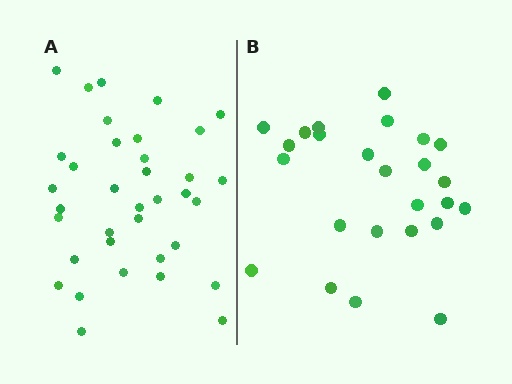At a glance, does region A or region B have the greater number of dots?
Region A (the left region) has more dots.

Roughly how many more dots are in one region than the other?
Region A has roughly 12 or so more dots than region B.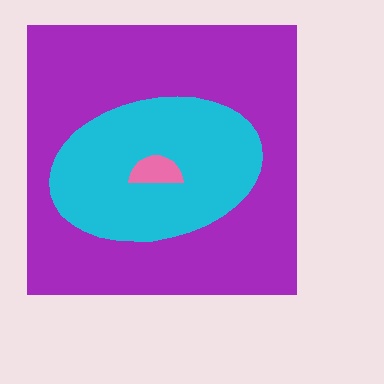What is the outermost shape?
The purple square.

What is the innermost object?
The pink semicircle.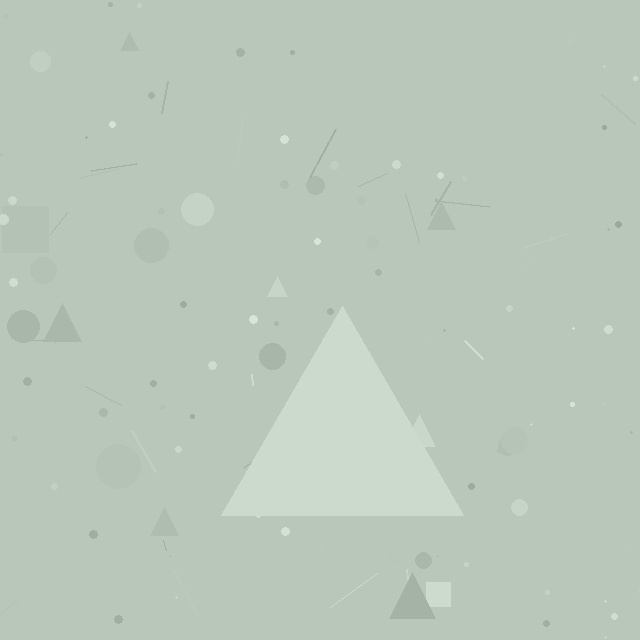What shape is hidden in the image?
A triangle is hidden in the image.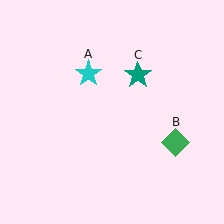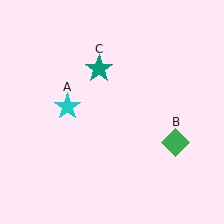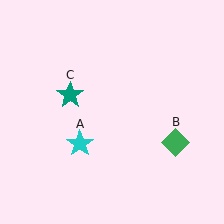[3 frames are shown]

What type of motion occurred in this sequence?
The cyan star (object A), teal star (object C) rotated counterclockwise around the center of the scene.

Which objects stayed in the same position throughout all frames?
Green diamond (object B) remained stationary.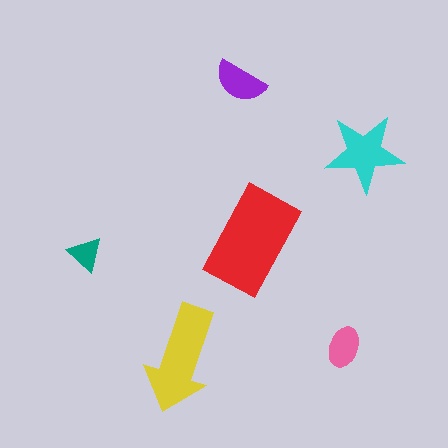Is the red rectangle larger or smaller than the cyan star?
Larger.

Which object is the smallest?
The teal triangle.